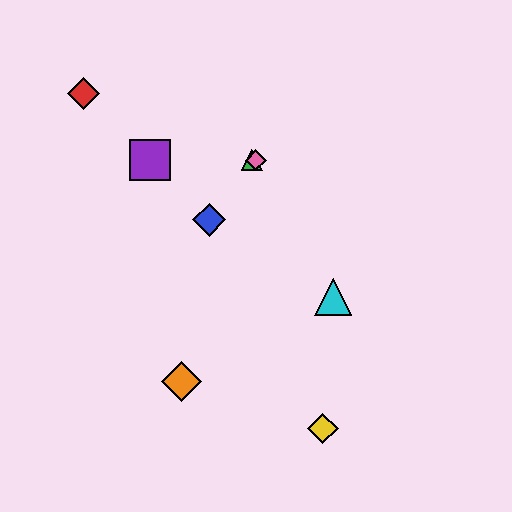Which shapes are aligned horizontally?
The green triangle, the purple square, the pink diamond are aligned horizontally.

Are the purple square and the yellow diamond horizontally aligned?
No, the purple square is at y≈160 and the yellow diamond is at y≈429.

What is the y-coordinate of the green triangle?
The green triangle is at y≈160.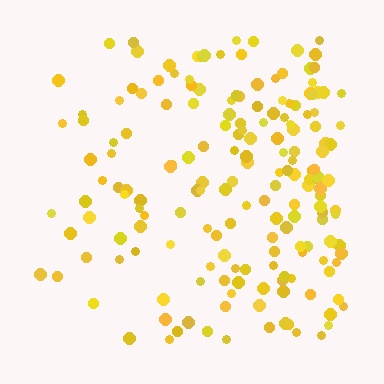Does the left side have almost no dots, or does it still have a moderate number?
Still a moderate number, just noticeably fewer than the right.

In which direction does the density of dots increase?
From left to right, with the right side densest.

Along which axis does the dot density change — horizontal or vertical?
Horizontal.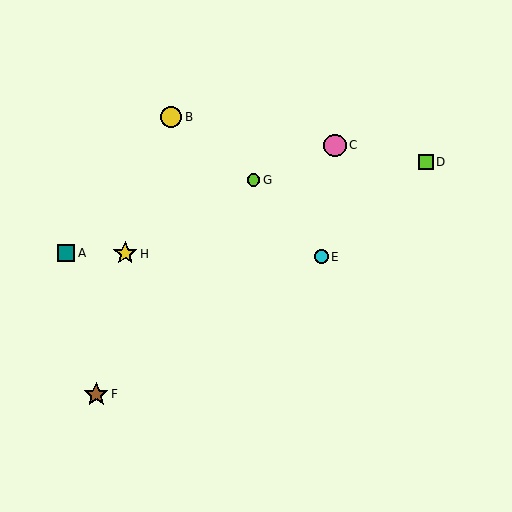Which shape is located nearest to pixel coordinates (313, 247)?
The cyan circle (labeled E) at (321, 257) is nearest to that location.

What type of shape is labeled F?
Shape F is a brown star.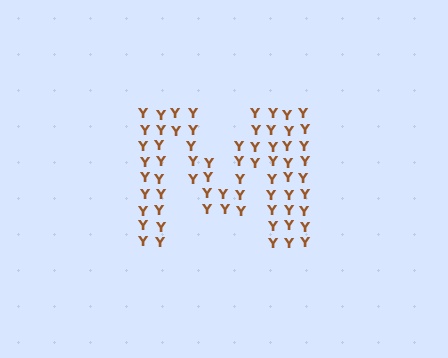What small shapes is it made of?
It is made of small letter Y's.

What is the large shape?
The large shape is the letter M.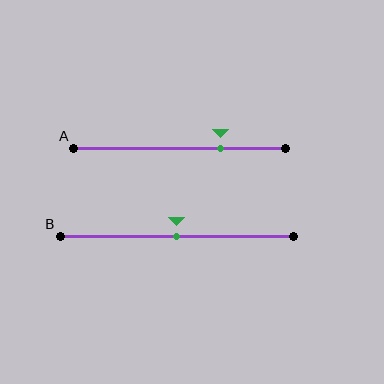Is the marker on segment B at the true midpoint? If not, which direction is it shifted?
Yes, the marker on segment B is at the true midpoint.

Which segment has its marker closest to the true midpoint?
Segment B has its marker closest to the true midpoint.